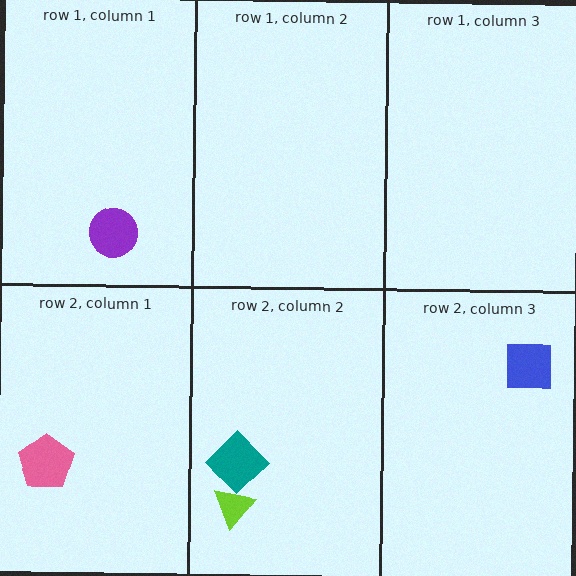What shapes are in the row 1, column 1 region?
The purple circle.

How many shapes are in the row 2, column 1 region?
1.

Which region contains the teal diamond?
The row 2, column 2 region.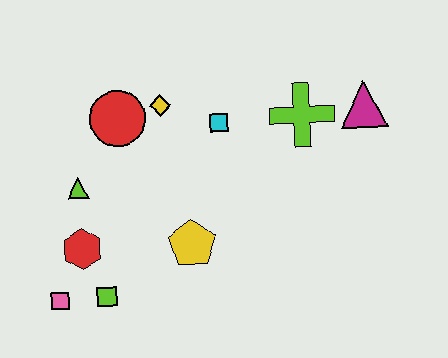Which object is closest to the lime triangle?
The red hexagon is closest to the lime triangle.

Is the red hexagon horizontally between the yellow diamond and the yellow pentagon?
No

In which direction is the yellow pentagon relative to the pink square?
The yellow pentagon is to the right of the pink square.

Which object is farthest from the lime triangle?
The magenta triangle is farthest from the lime triangle.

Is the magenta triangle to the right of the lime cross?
Yes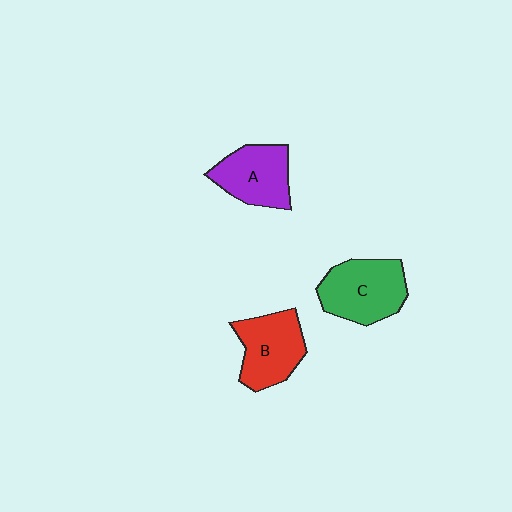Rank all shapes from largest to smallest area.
From largest to smallest: C (green), B (red), A (purple).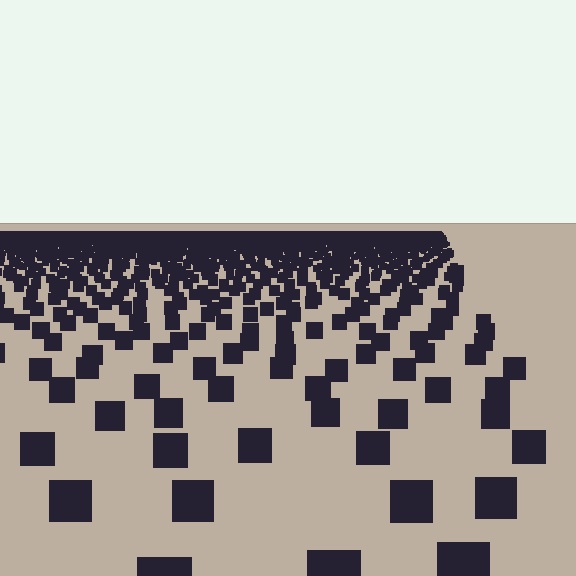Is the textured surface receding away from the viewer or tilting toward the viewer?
The surface is receding away from the viewer. Texture elements get smaller and denser toward the top.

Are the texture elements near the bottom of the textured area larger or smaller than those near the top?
Larger. Near the bottom, elements are closer to the viewer and appear at a bigger on-screen size.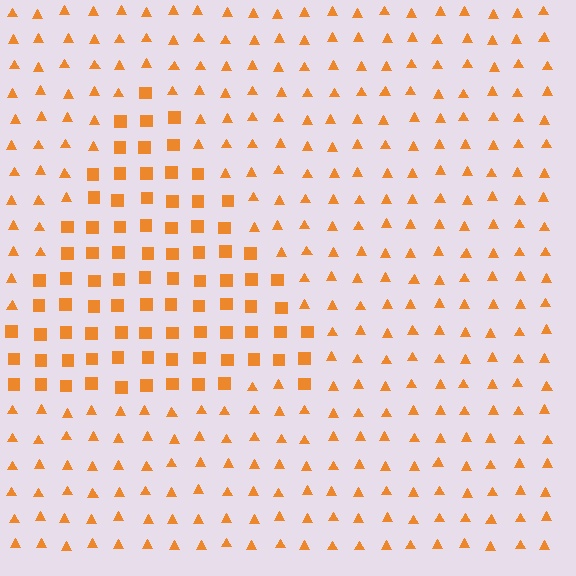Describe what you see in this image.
The image is filled with small orange elements arranged in a uniform grid. A triangle-shaped region contains squares, while the surrounding area contains triangles. The boundary is defined purely by the change in element shape.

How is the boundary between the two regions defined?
The boundary is defined by a change in element shape: squares inside vs. triangles outside. All elements share the same color and spacing.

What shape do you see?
I see a triangle.